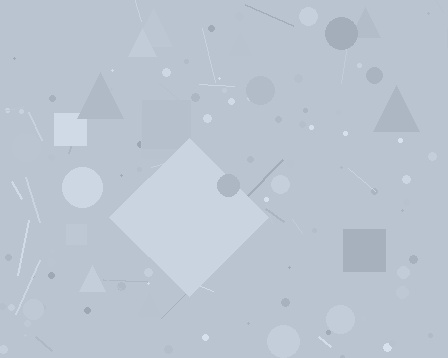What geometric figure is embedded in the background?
A diamond is embedded in the background.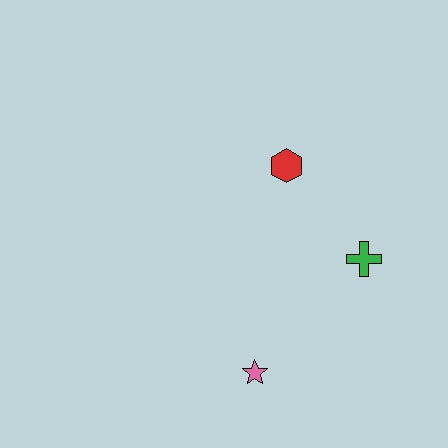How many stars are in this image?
There is 1 star.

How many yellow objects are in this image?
There are no yellow objects.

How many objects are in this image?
There are 3 objects.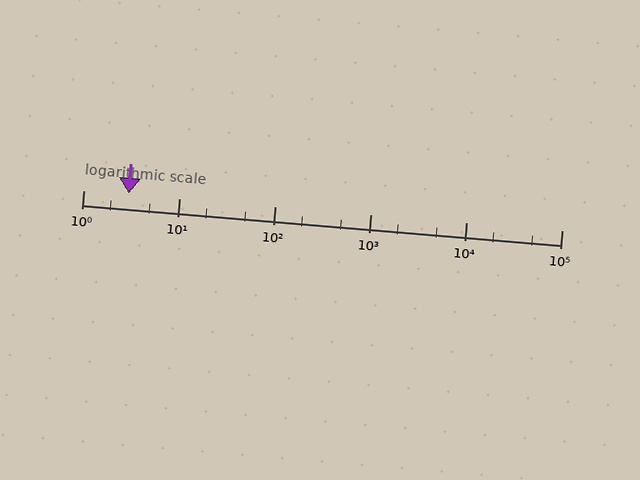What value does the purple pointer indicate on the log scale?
The pointer indicates approximately 3.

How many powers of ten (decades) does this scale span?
The scale spans 5 decades, from 1 to 100000.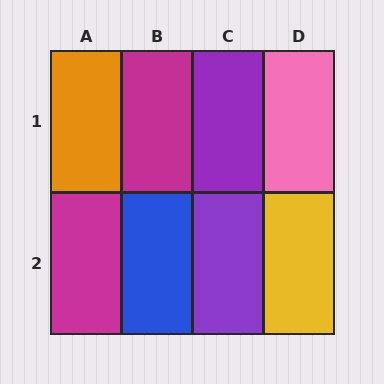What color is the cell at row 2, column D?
Yellow.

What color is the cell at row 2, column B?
Blue.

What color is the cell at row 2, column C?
Purple.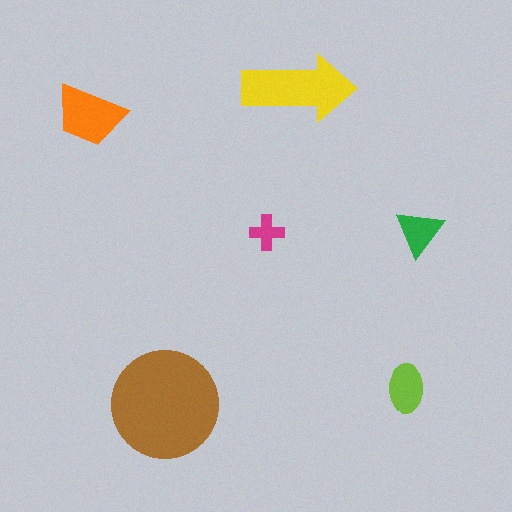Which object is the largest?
The brown circle.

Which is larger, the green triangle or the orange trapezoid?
The orange trapezoid.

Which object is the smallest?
The magenta cross.